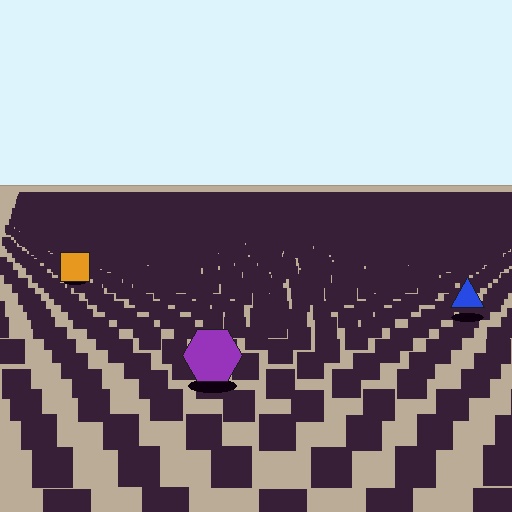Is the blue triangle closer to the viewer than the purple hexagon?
No. The purple hexagon is closer — you can tell from the texture gradient: the ground texture is coarser near it.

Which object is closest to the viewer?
The purple hexagon is closest. The texture marks near it are larger and more spread out.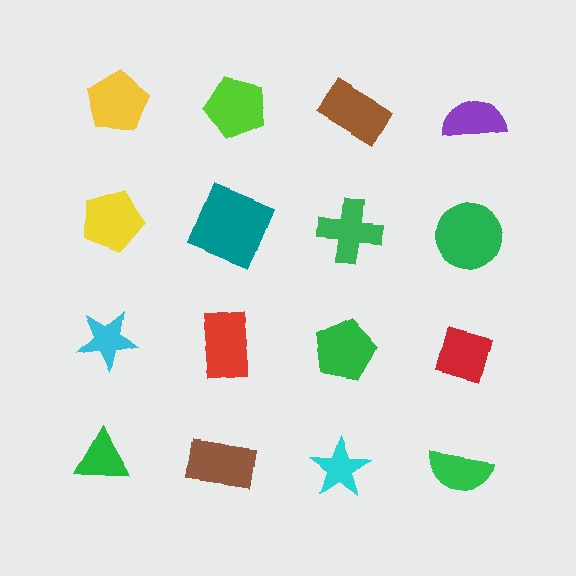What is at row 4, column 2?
A brown rectangle.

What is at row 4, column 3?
A cyan star.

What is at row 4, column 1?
A green triangle.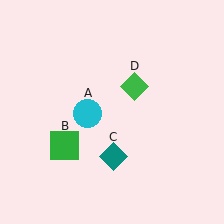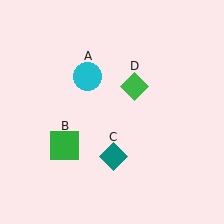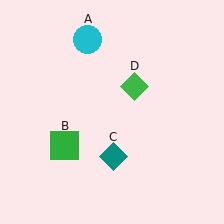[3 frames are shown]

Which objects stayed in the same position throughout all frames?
Green square (object B) and teal diamond (object C) and green diamond (object D) remained stationary.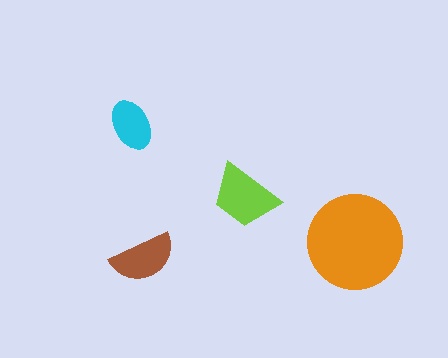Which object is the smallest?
The cyan ellipse.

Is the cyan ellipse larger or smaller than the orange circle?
Smaller.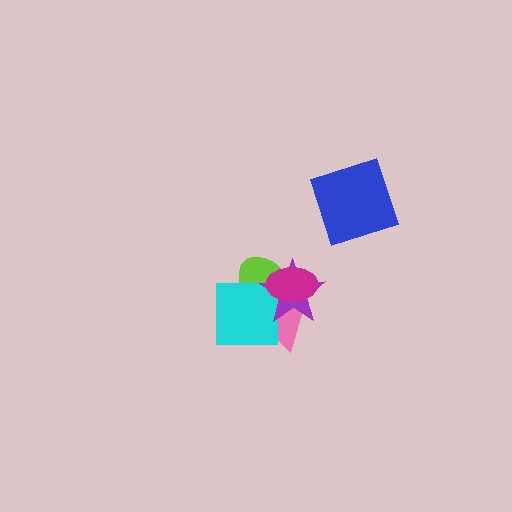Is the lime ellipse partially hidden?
Yes, it is partially covered by another shape.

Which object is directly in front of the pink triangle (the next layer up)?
The cyan square is directly in front of the pink triangle.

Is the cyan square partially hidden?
Yes, it is partially covered by another shape.